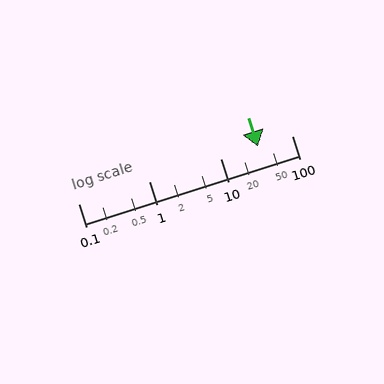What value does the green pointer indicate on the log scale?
The pointer indicates approximately 33.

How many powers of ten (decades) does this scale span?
The scale spans 3 decades, from 0.1 to 100.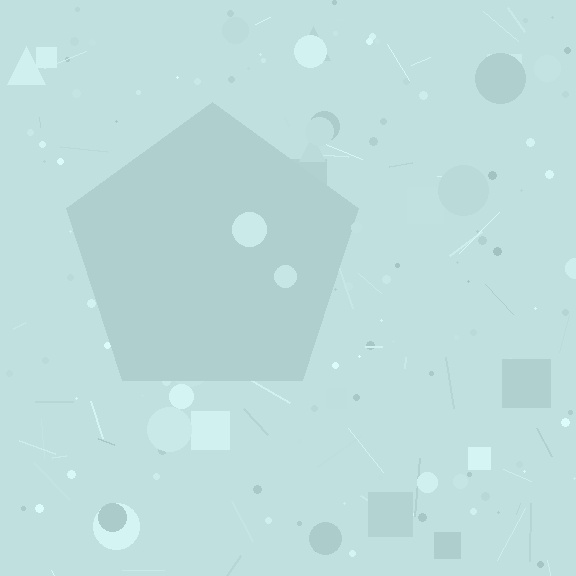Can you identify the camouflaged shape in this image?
The camouflaged shape is a pentagon.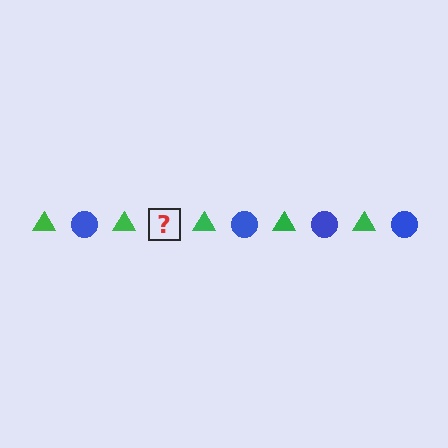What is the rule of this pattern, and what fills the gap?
The rule is that the pattern alternates between green triangle and blue circle. The gap should be filled with a blue circle.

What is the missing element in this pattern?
The missing element is a blue circle.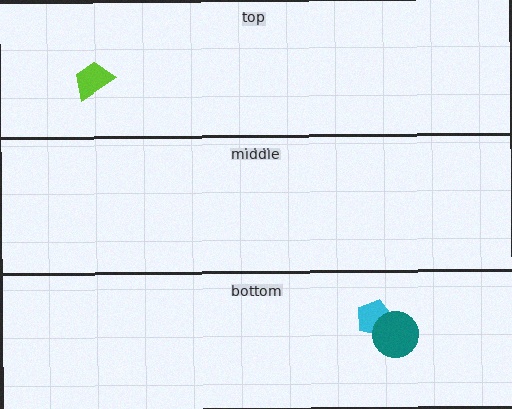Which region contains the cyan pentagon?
The bottom region.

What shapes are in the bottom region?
The cyan pentagon, the teal circle.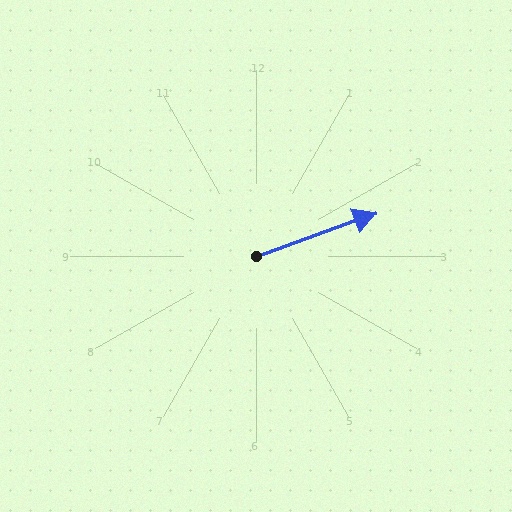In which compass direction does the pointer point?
East.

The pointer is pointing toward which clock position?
Roughly 2 o'clock.